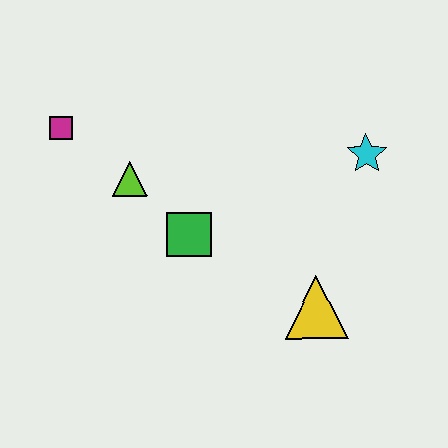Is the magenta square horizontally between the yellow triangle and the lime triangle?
No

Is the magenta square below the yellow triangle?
No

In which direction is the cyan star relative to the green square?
The cyan star is to the right of the green square.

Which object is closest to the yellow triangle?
The green square is closest to the yellow triangle.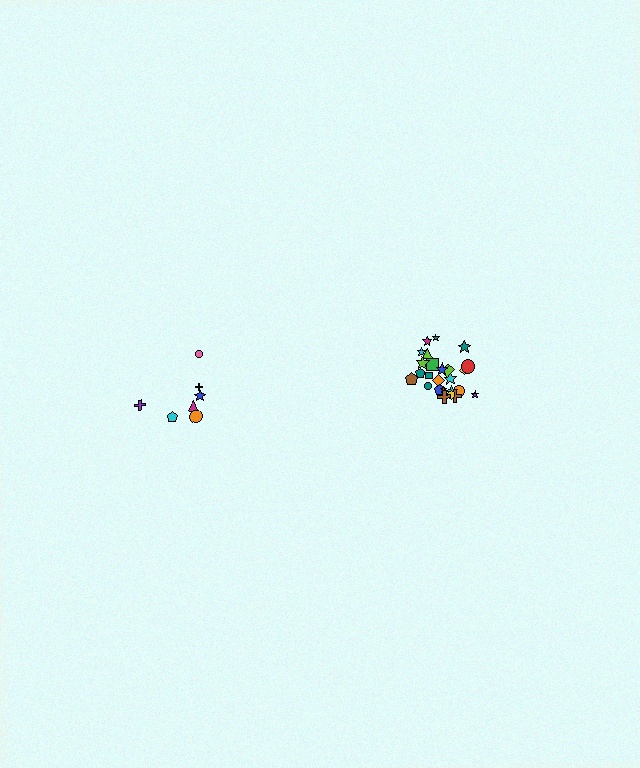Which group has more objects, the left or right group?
The right group.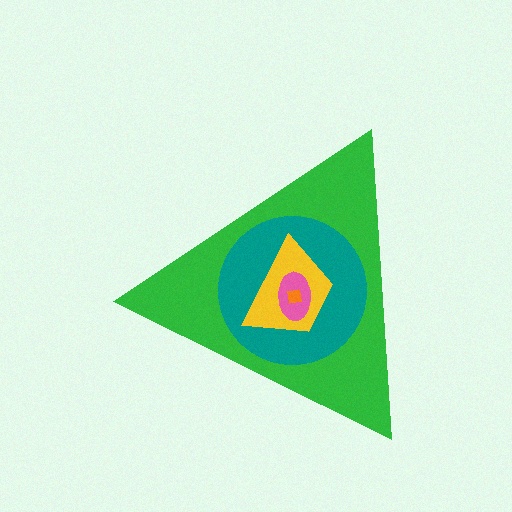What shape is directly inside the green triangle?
The teal circle.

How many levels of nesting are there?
5.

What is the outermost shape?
The green triangle.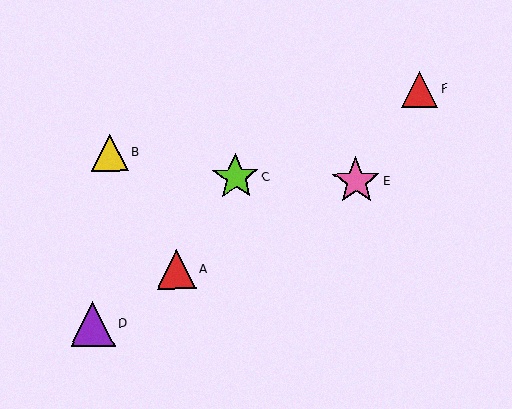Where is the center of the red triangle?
The center of the red triangle is at (419, 89).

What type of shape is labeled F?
Shape F is a red triangle.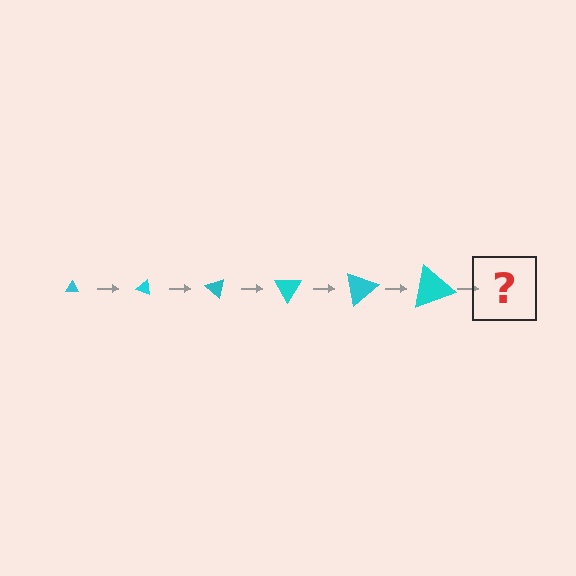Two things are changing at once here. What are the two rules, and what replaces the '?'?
The two rules are that the triangle grows larger each step and it rotates 20 degrees each step. The '?' should be a triangle, larger than the previous one and rotated 120 degrees from the start.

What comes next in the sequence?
The next element should be a triangle, larger than the previous one and rotated 120 degrees from the start.